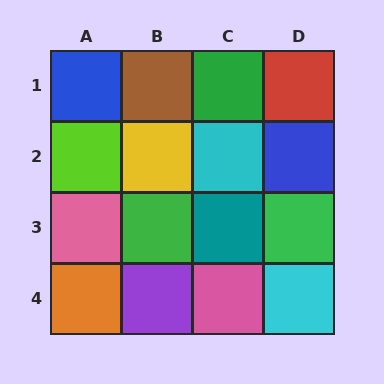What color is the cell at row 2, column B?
Yellow.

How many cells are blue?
2 cells are blue.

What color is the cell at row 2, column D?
Blue.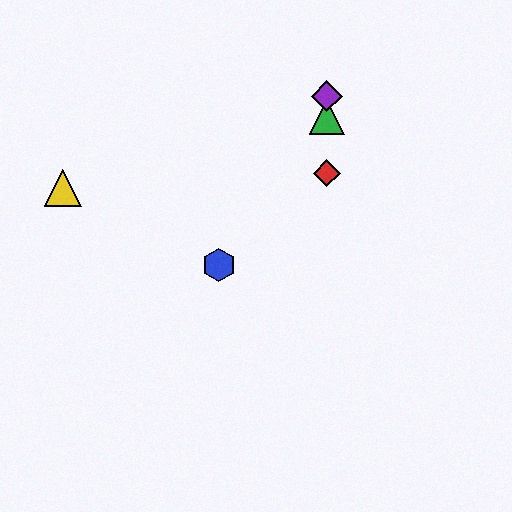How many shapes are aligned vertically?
3 shapes (the red diamond, the green triangle, the purple diamond) are aligned vertically.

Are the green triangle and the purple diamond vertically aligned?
Yes, both are at x≈327.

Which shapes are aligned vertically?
The red diamond, the green triangle, the purple diamond are aligned vertically.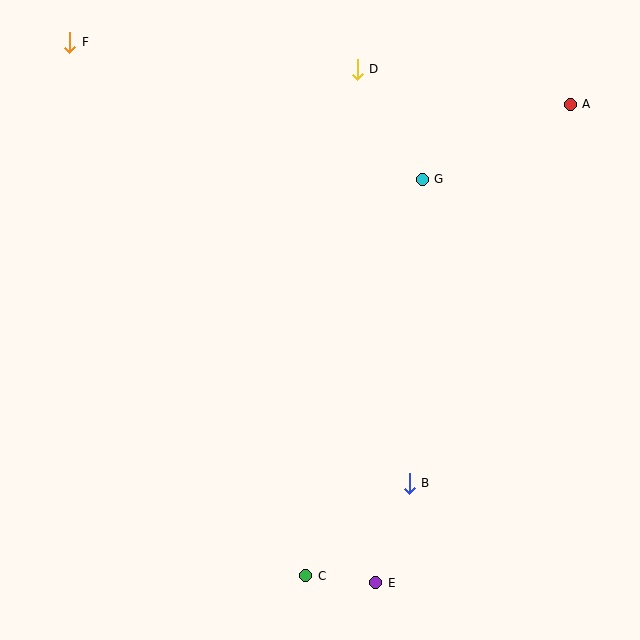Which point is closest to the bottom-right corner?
Point E is closest to the bottom-right corner.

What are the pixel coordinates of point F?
Point F is at (70, 42).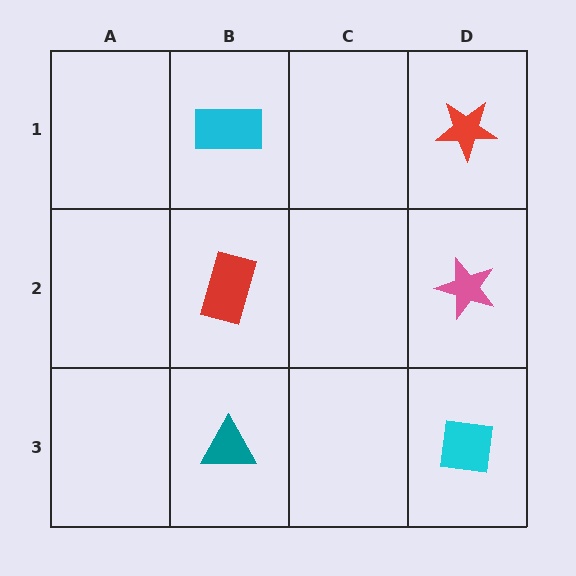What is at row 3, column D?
A cyan square.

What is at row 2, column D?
A pink star.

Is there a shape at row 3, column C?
No, that cell is empty.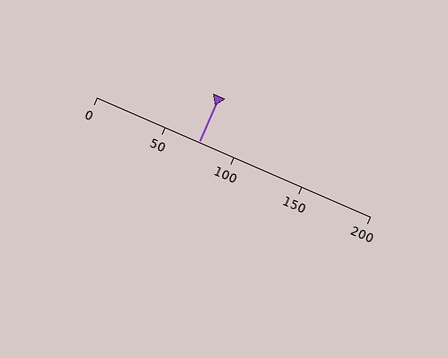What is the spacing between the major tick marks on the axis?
The major ticks are spaced 50 apart.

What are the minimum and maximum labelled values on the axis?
The axis runs from 0 to 200.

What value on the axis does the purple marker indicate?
The marker indicates approximately 75.